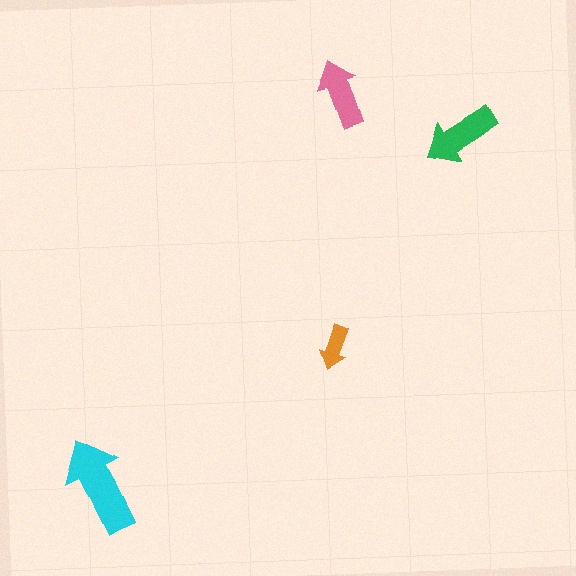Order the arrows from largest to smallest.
the cyan one, the green one, the pink one, the orange one.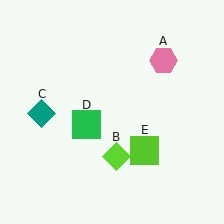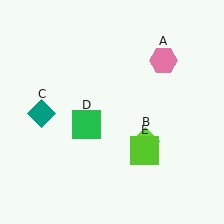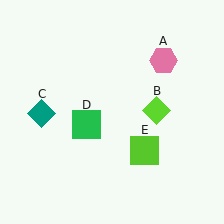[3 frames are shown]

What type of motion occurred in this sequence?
The lime diamond (object B) rotated counterclockwise around the center of the scene.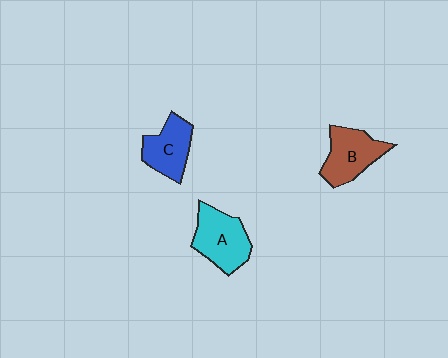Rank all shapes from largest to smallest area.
From largest to smallest: A (cyan), B (brown), C (blue).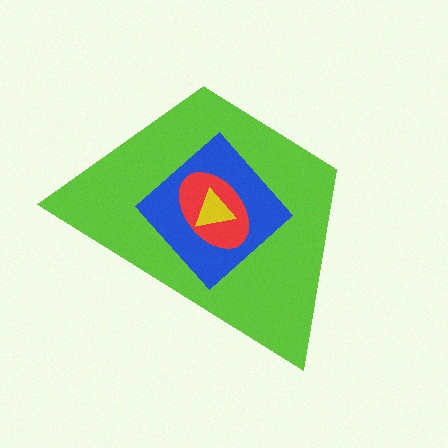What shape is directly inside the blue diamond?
The red ellipse.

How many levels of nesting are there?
4.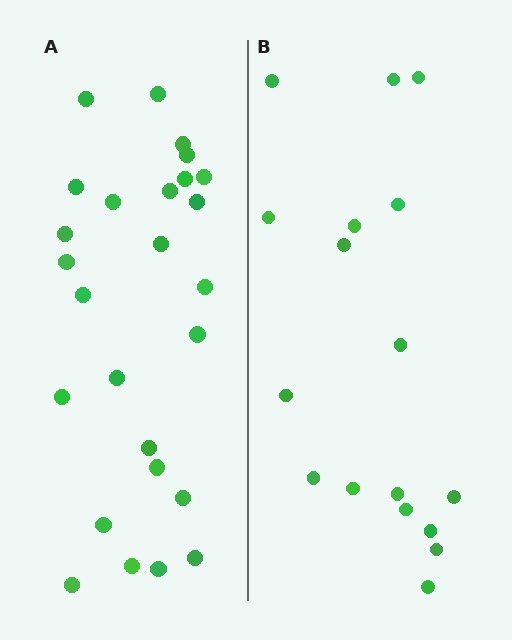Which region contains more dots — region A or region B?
Region A (the left region) has more dots.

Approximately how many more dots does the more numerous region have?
Region A has roughly 8 or so more dots than region B.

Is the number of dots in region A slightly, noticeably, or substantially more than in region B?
Region A has substantially more. The ratio is roughly 1.5 to 1.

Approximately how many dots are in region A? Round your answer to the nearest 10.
About 30 dots. (The exact count is 26, which rounds to 30.)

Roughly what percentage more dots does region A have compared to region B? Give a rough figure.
About 55% more.